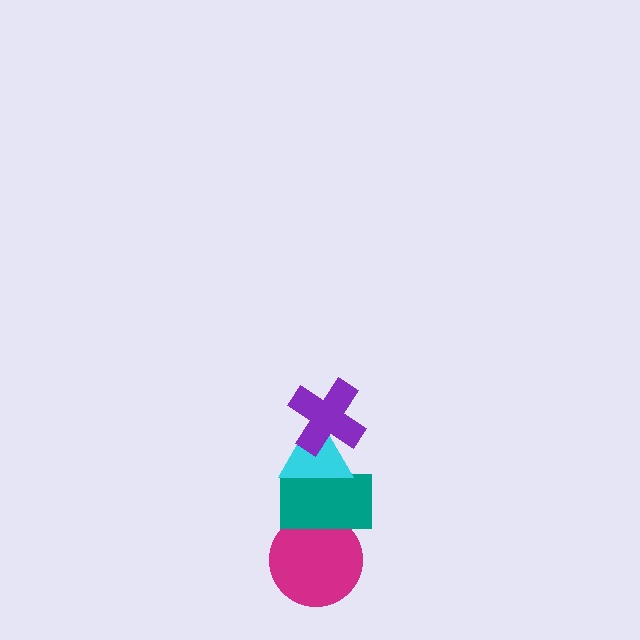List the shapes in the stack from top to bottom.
From top to bottom: the purple cross, the cyan triangle, the teal rectangle, the magenta circle.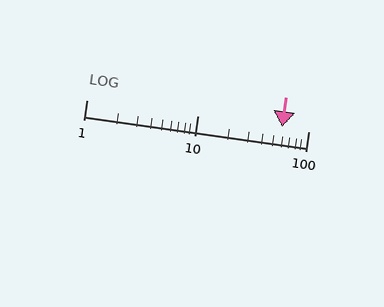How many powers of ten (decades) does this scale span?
The scale spans 2 decades, from 1 to 100.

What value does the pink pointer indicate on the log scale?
The pointer indicates approximately 58.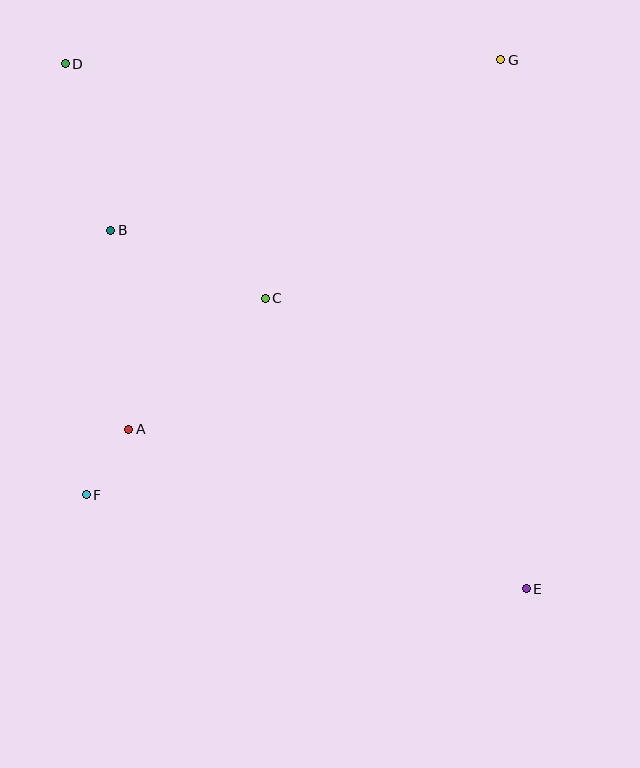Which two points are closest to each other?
Points A and F are closest to each other.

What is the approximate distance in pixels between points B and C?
The distance between B and C is approximately 169 pixels.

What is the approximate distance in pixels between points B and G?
The distance between B and G is approximately 426 pixels.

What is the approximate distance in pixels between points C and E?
The distance between C and E is approximately 391 pixels.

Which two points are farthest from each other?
Points D and E are farthest from each other.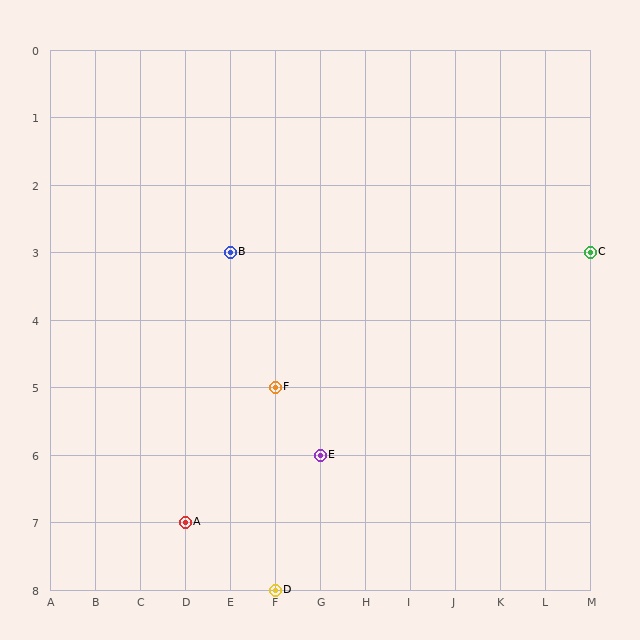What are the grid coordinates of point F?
Point F is at grid coordinates (F, 5).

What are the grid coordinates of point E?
Point E is at grid coordinates (G, 6).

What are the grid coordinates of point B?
Point B is at grid coordinates (E, 3).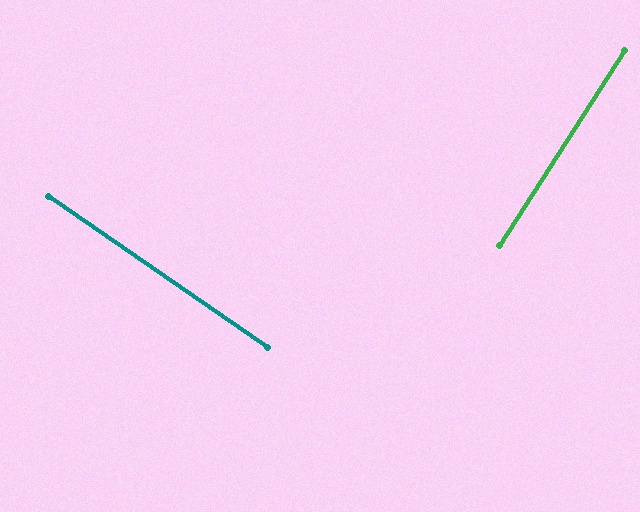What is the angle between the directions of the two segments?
Approximately 88 degrees.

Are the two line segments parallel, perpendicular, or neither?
Perpendicular — they meet at approximately 88°.